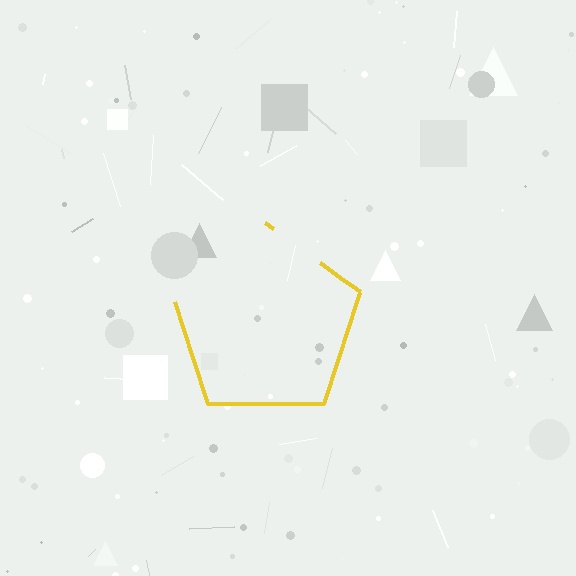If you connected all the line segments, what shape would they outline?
They would outline a pentagon.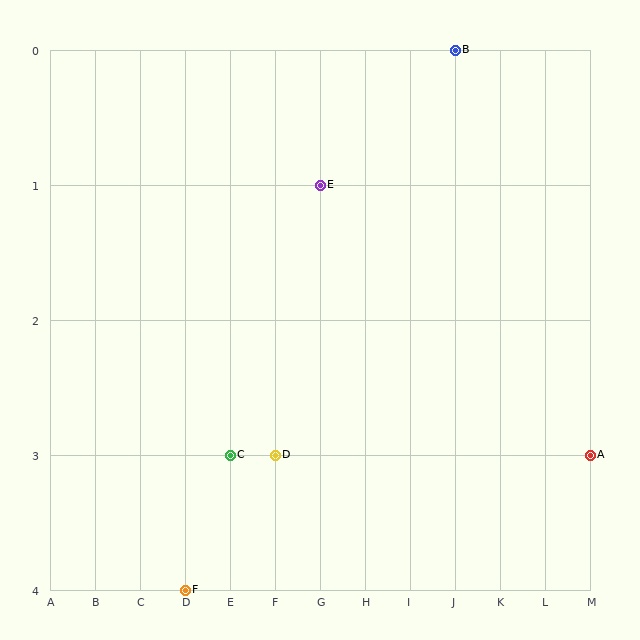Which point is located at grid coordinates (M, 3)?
Point A is at (M, 3).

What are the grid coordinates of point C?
Point C is at grid coordinates (E, 3).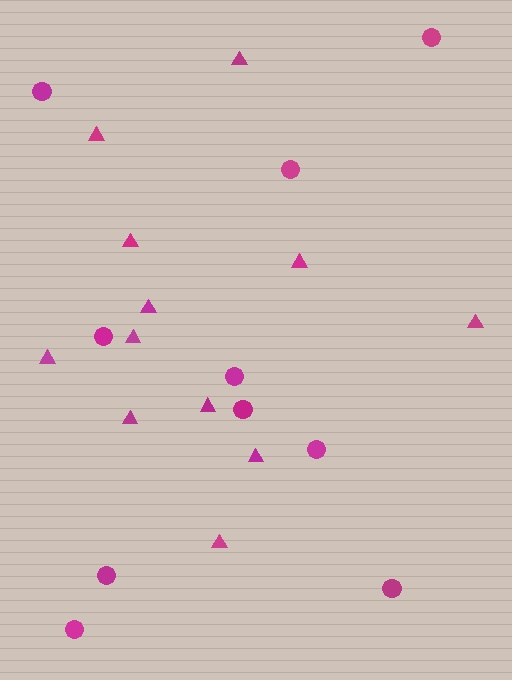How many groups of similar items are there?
There are 2 groups: one group of triangles (12) and one group of circles (10).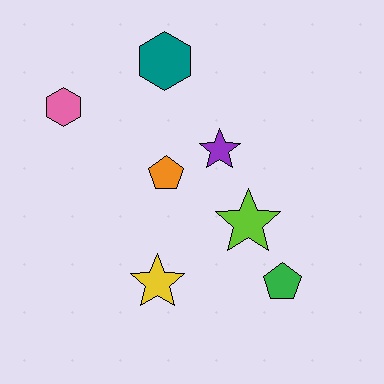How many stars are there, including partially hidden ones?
There are 3 stars.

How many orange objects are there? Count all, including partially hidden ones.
There is 1 orange object.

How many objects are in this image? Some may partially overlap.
There are 7 objects.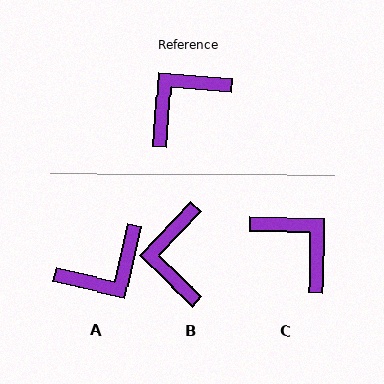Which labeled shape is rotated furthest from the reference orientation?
A, about 172 degrees away.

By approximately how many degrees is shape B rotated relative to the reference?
Approximately 51 degrees counter-clockwise.